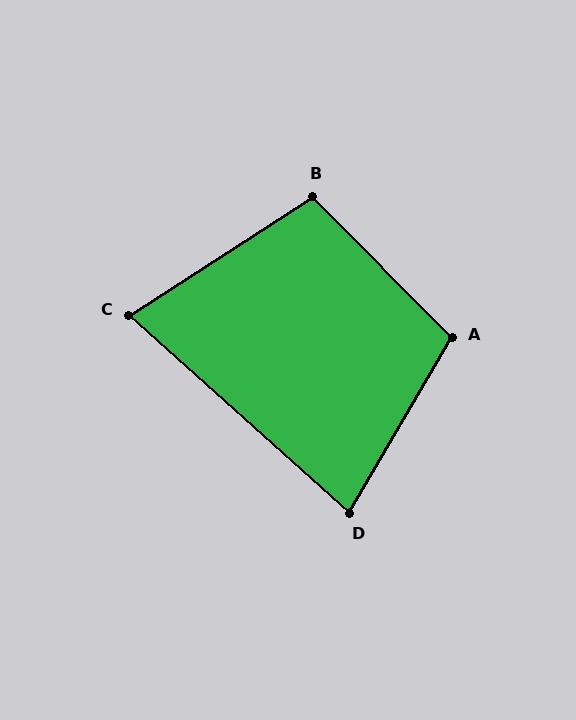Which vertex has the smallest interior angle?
C, at approximately 75 degrees.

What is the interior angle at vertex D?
Approximately 78 degrees (acute).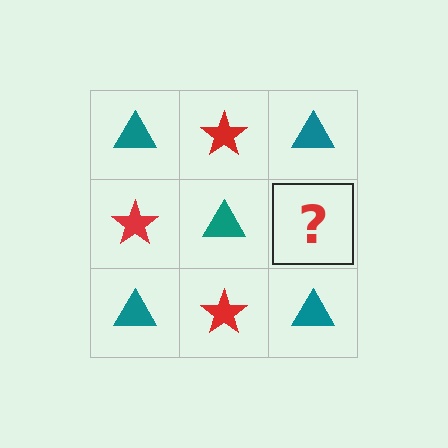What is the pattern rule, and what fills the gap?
The rule is that it alternates teal triangle and red star in a checkerboard pattern. The gap should be filled with a red star.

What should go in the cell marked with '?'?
The missing cell should contain a red star.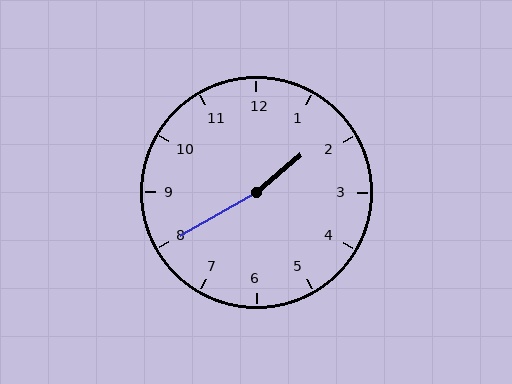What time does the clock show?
1:40.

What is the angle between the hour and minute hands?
Approximately 170 degrees.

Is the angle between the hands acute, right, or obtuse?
It is obtuse.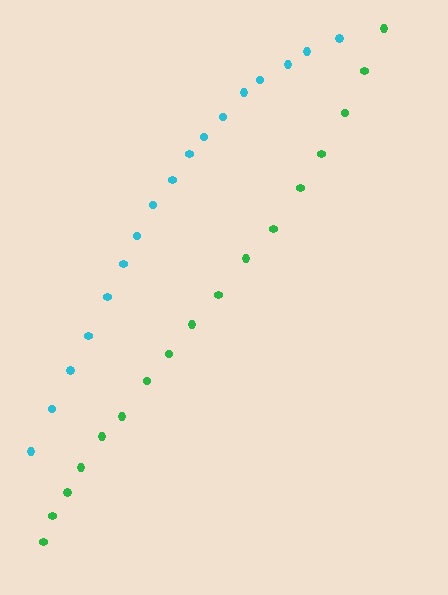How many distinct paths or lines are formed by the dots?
There are 2 distinct paths.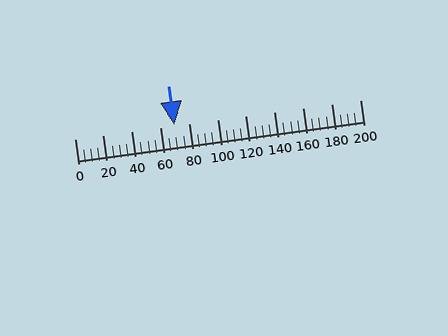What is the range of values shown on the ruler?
The ruler shows values from 0 to 200.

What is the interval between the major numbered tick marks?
The major tick marks are spaced 20 units apart.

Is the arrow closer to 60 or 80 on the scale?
The arrow is closer to 80.